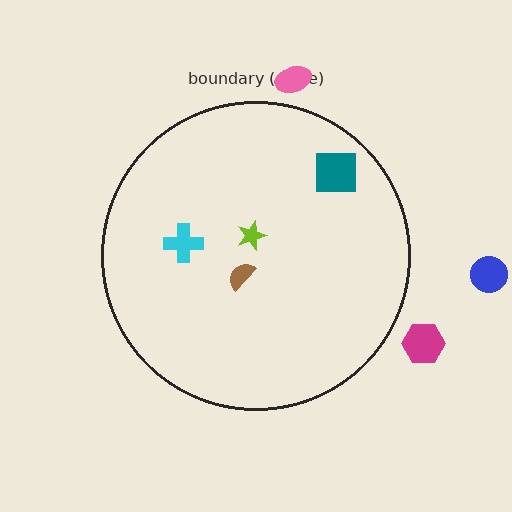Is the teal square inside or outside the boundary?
Inside.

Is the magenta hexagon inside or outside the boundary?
Outside.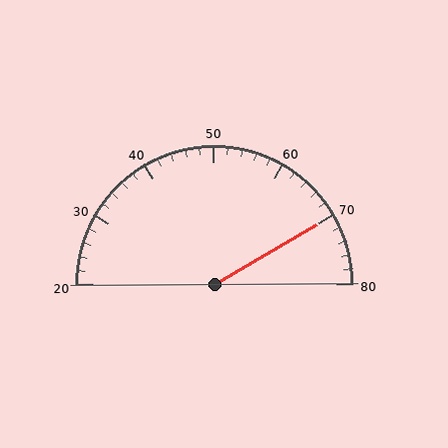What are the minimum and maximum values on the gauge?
The gauge ranges from 20 to 80.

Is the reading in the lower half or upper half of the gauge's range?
The reading is in the upper half of the range (20 to 80).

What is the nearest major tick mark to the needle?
The nearest major tick mark is 70.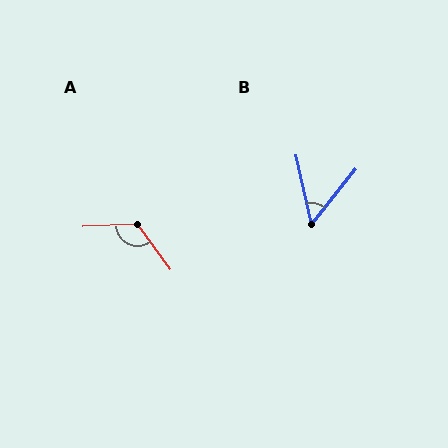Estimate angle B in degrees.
Approximately 51 degrees.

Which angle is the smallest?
B, at approximately 51 degrees.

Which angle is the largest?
A, at approximately 123 degrees.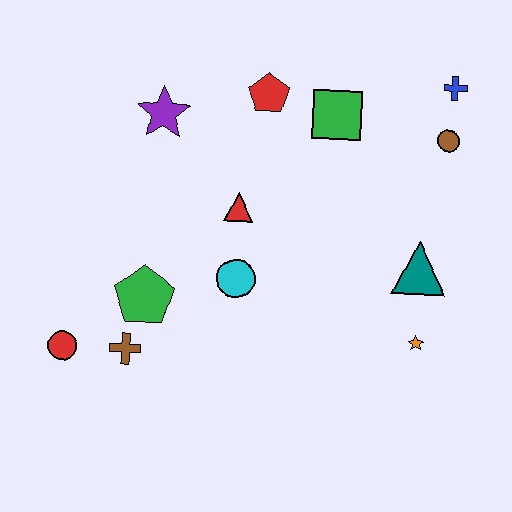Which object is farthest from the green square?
The red circle is farthest from the green square.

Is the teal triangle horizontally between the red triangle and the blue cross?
Yes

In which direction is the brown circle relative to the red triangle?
The brown circle is to the right of the red triangle.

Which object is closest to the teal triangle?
The orange star is closest to the teal triangle.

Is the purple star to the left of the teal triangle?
Yes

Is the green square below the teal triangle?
No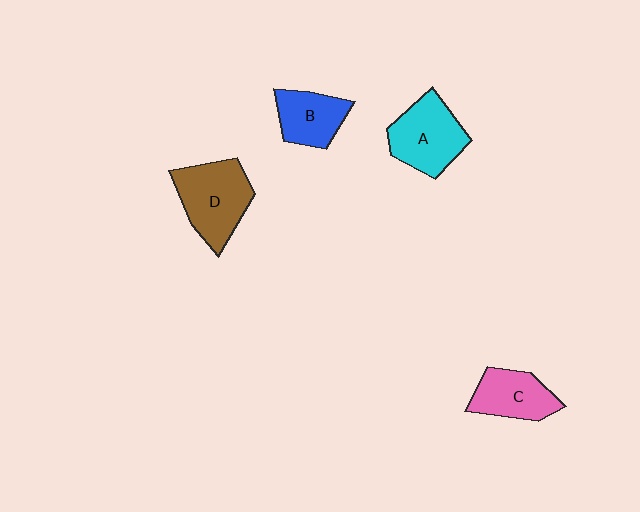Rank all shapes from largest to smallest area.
From largest to smallest: D (brown), A (cyan), C (pink), B (blue).